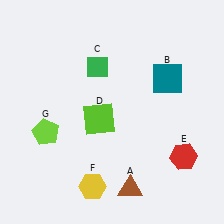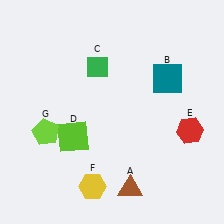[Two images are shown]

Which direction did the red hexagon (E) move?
The red hexagon (E) moved up.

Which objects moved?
The objects that moved are: the lime square (D), the red hexagon (E).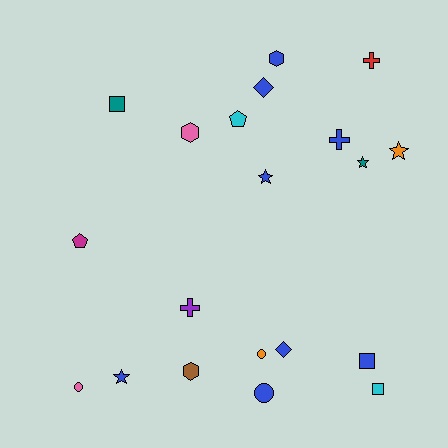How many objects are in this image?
There are 20 objects.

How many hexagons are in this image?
There are 3 hexagons.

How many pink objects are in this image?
There are 2 pink objects.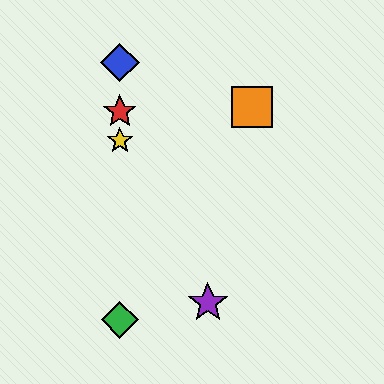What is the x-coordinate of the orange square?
The orange square is at x≈252.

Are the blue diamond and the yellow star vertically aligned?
Yes, both are at x≈120.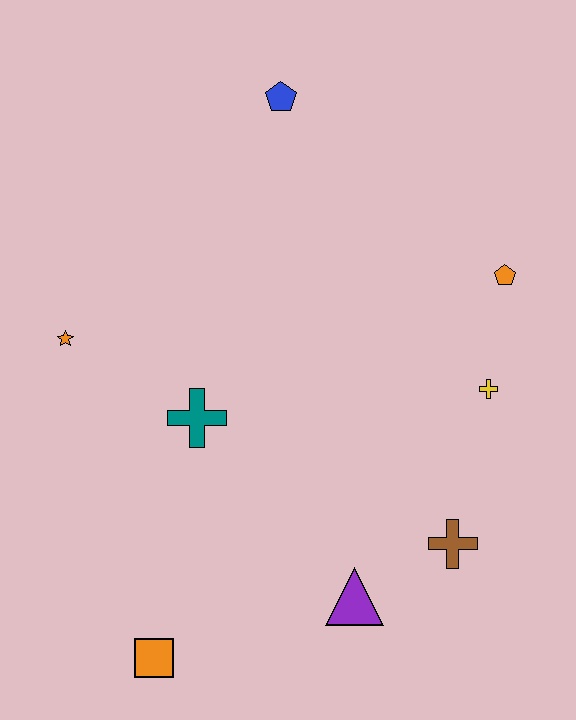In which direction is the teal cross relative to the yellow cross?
The teal cross is to the left of the yellow cross.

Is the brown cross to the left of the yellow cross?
Yes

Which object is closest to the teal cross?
The orange star is closest to the teal cross.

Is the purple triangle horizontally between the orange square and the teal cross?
No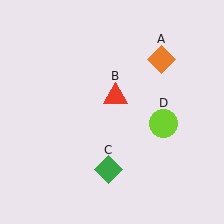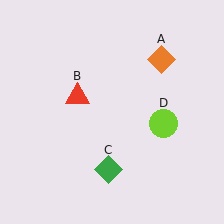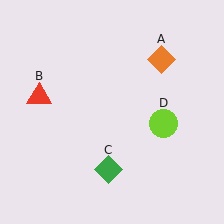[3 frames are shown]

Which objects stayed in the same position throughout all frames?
Orange diamond (object A) and green diamond (object C) and lime circle (object D) remained stationary.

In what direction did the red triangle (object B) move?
The red triangle (object B) moved left.